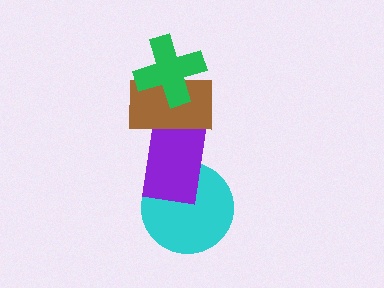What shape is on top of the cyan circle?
The purple rectangle is on top of the cyan circle.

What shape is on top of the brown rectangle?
The green cross is on top of the brown rectangle.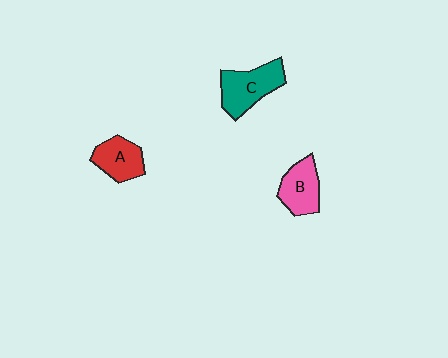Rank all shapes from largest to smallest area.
From largest to smallest: C (teal), B (pink), A (red).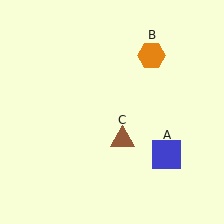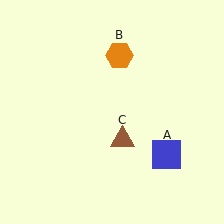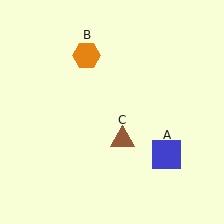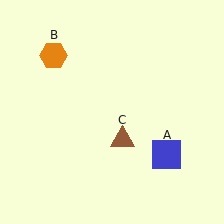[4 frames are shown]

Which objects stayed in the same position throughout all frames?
Blue square (object A) and brown triangle (object C) remained stationary.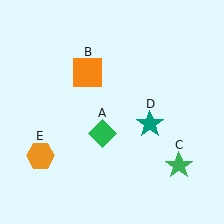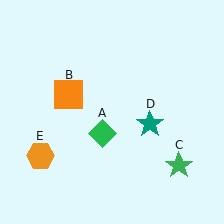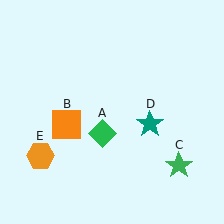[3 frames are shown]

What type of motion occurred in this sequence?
The orange square (object B) rotated counterclockwise around the center of the scene.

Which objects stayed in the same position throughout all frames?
Green diamond (object A) and green star (object C) and teal star (object D) and orange hexagon (object E) remained stationary.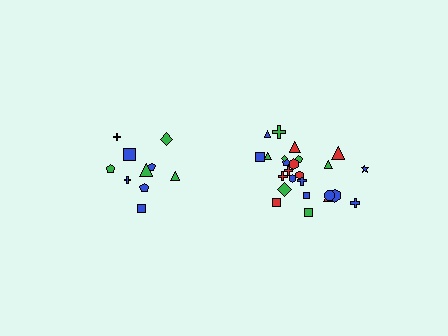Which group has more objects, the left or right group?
The right group.